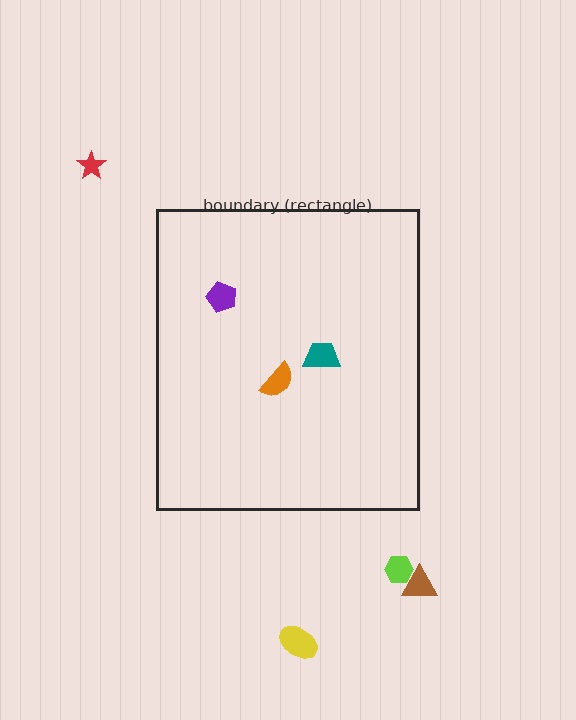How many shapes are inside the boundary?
3 inside, 4 outside.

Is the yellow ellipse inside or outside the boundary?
Outside.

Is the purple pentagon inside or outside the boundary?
Inside.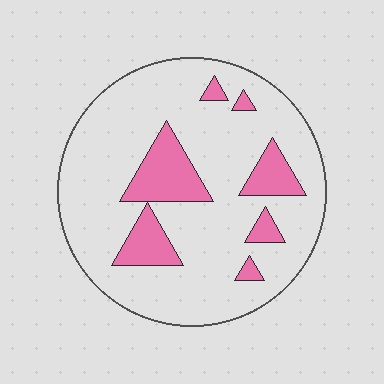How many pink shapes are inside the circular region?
7.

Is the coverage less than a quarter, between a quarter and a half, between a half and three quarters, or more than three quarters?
Less than a quarter.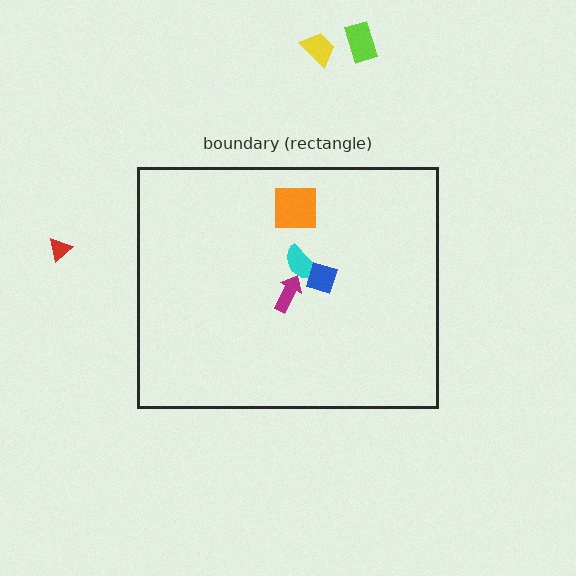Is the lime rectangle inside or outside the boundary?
Outside.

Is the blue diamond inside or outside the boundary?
Inside.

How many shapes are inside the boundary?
4 inside, 3 outside.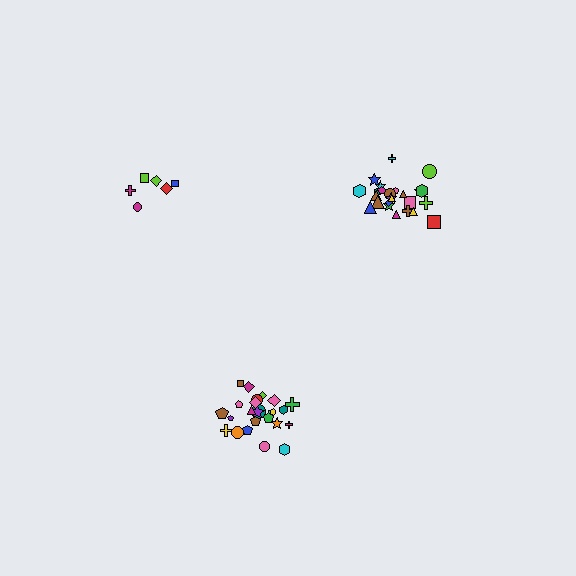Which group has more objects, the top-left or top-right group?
The top-right group.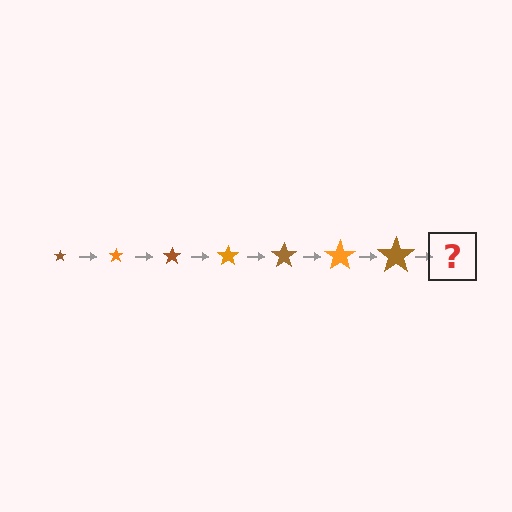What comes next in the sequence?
The next element should be an orange star, larger than the previous one.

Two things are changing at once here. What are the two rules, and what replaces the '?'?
The two rules are that the star grows larger each step and the color cycles through brown and orange. The '?' should be an orange star, larger than the previous one.